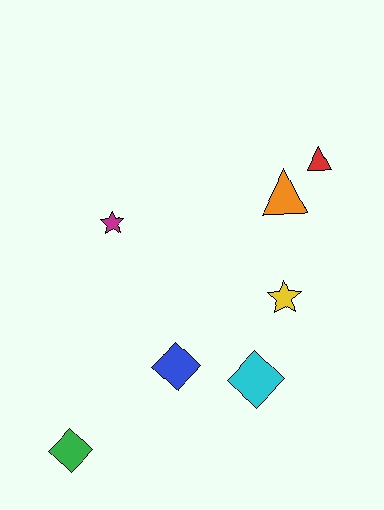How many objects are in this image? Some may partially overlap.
There are 7 objects.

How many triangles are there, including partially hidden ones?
There are 2 triangles.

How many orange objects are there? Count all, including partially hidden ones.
There is 1 orange object.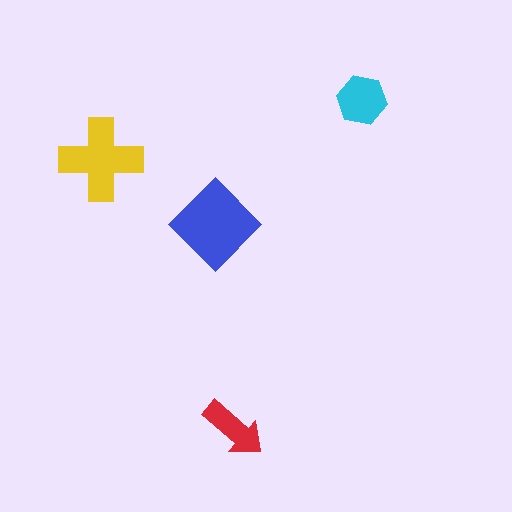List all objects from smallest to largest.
The red arrow, the cyan hexagon, the yellow cross, the blue diamond.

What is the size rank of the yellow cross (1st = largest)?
2nd.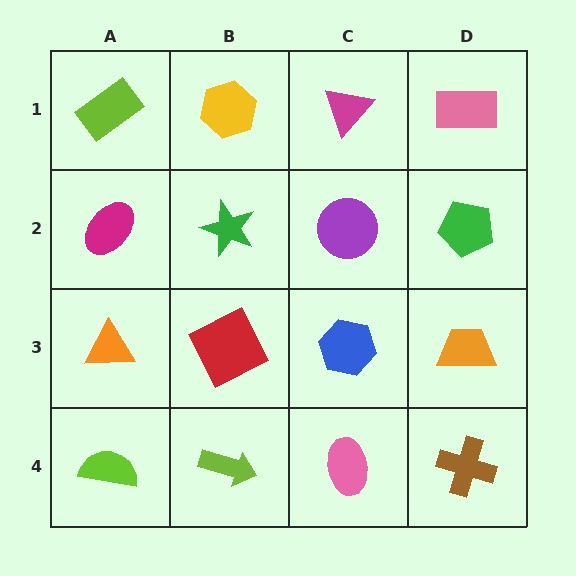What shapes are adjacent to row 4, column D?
An orange trapezoid (row 3, column D), a pink ellipse (row 4, column C).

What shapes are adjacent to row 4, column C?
A blue hexagon (row 3, column C), a lime arrow (row 4, column B), a brown cross (row 4, column D).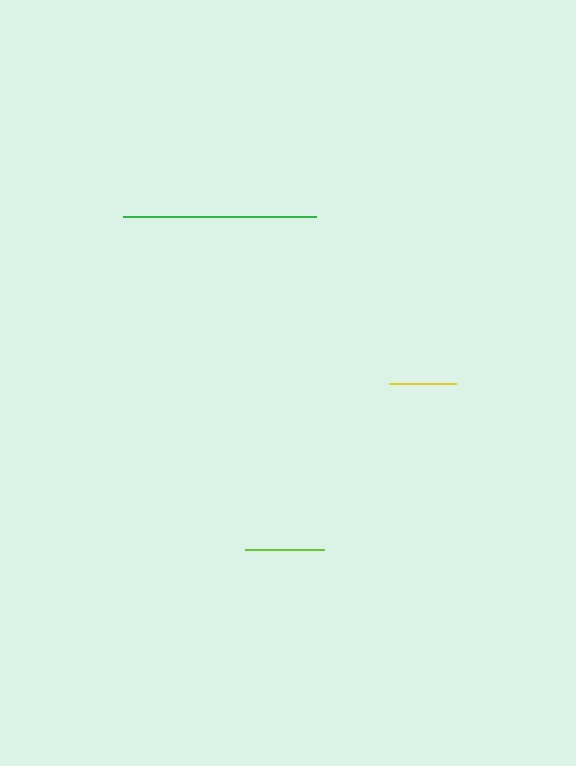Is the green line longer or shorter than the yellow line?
The green line is longer than the yellow line.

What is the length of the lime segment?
The lime segment is approximately 79 pixels long.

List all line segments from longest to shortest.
From longest to shortest: green, lime, yellow.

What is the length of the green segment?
The green segment is approximately 193 pixels long.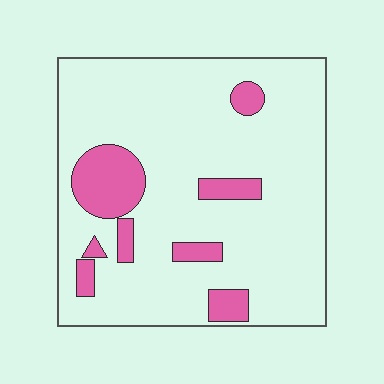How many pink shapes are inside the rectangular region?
8.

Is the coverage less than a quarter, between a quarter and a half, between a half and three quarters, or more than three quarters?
Less than a quarter.